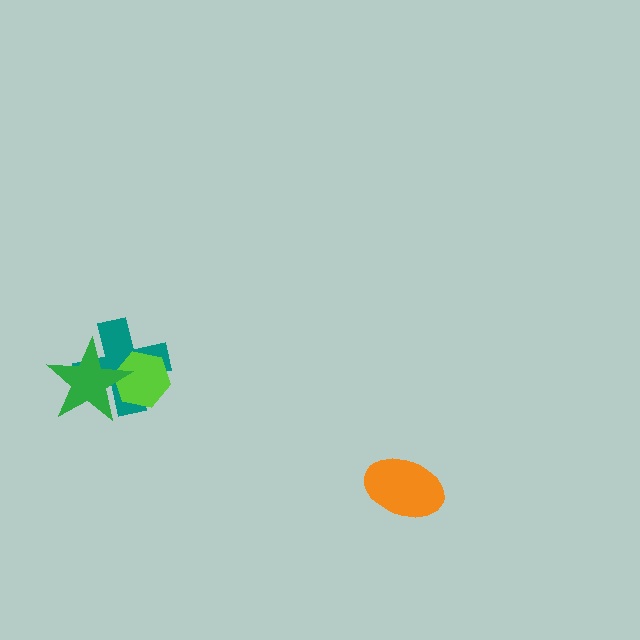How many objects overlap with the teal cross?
2 objects overlap with the teal cross.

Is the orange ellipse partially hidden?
No, no other shape covers it.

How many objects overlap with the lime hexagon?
2 objects overlap with the lime hexagon.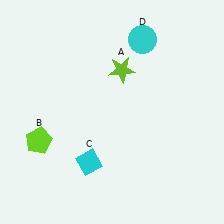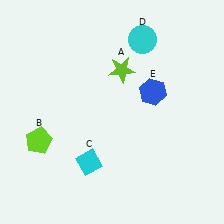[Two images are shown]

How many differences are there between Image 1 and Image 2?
There is 1 difference between the two images.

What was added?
A blue hexagon (E) was added in Image 2.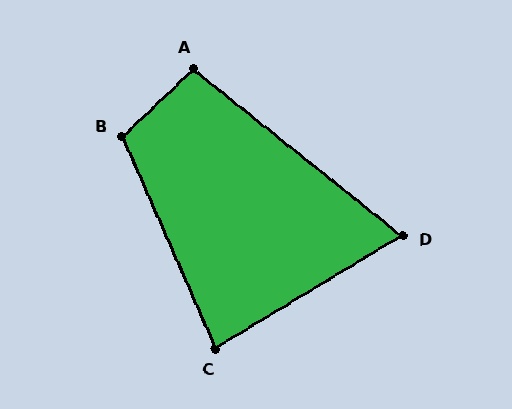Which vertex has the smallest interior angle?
D, at approximately 70 degrees.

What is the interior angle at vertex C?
Approximately 83 degrees (acute).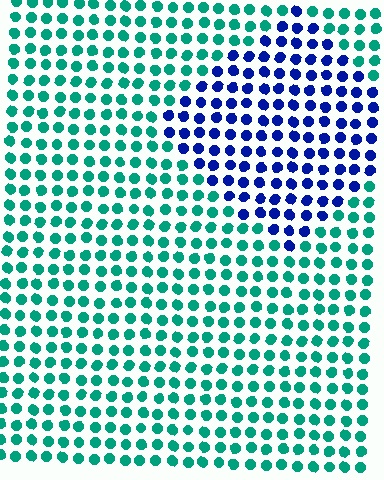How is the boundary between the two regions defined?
The boundary is defined purely by a slight shift in hue (about 65 degrees). Spacing, size, and orientation are identical on both sides.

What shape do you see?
I see a diamond.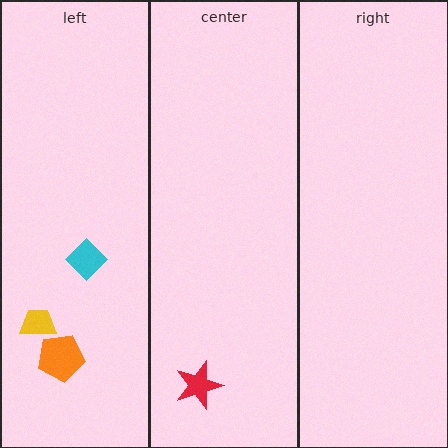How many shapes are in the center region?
1.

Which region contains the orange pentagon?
The left region.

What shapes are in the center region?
The red star.